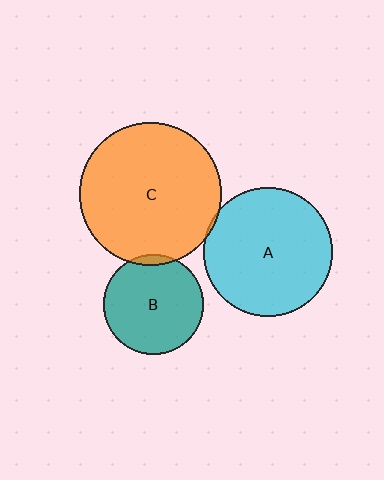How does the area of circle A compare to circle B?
Approximately 1.7 times.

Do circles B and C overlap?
Yes.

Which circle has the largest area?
Circle C (orange).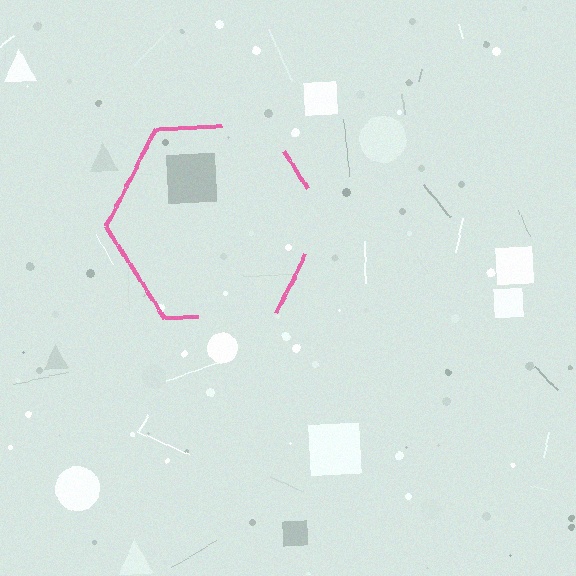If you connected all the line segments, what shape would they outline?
They would outline a hexagon.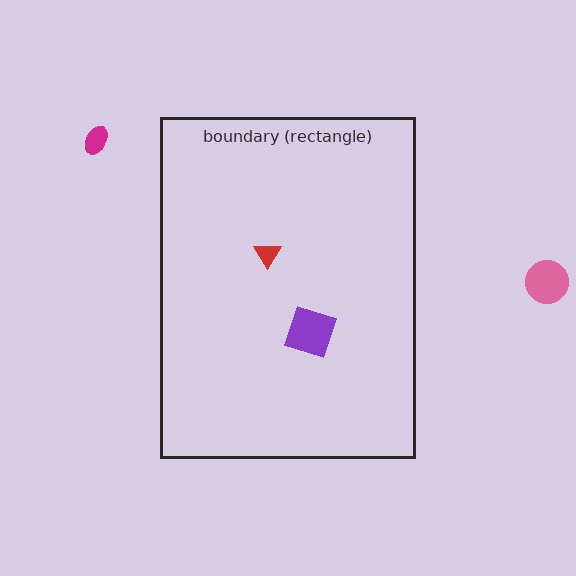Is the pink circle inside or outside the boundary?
Outside.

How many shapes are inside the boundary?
2 inside, 2 outside.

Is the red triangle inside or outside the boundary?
Inside.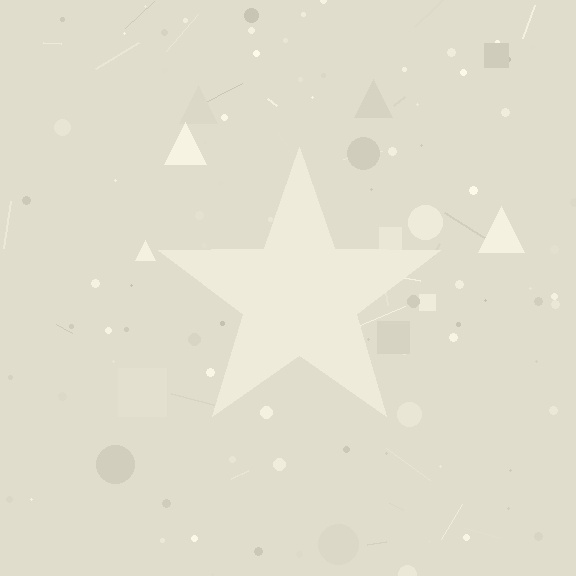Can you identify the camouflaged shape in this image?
The camouflaged shape is a star.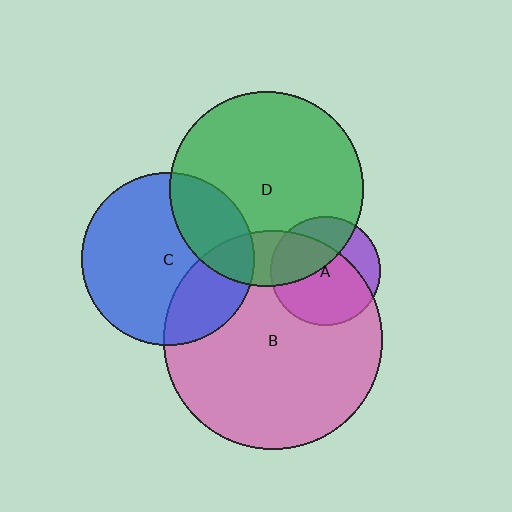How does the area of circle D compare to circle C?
Approximately 1.3 times.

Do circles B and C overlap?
Yes.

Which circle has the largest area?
Circle B (pink).